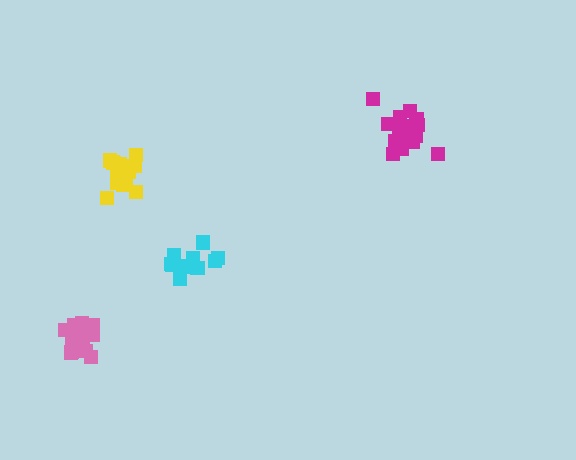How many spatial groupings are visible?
There are 4 spatial groupings.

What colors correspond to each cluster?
The clusters are colored: magenta, yellow, pink, cyan.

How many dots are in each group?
Group 1: 16 dots, Group 2: 15 dots, Group 3: 16 dots, Group 4: 10 dots (57 total).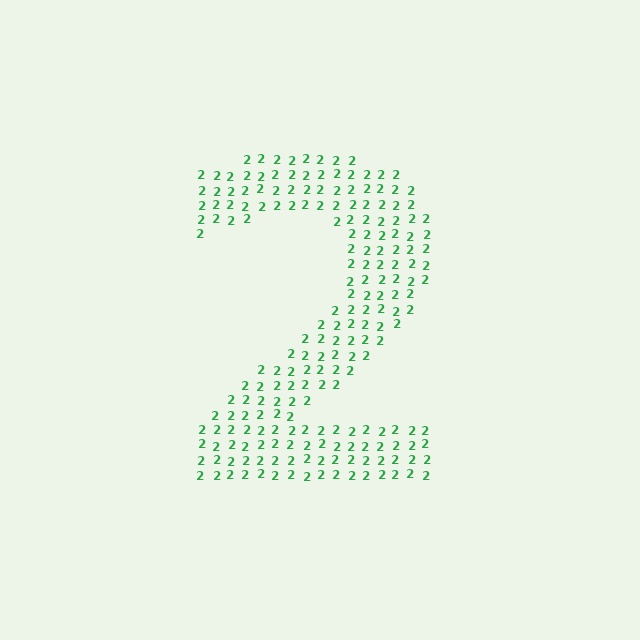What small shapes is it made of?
It is made of small digit 2's.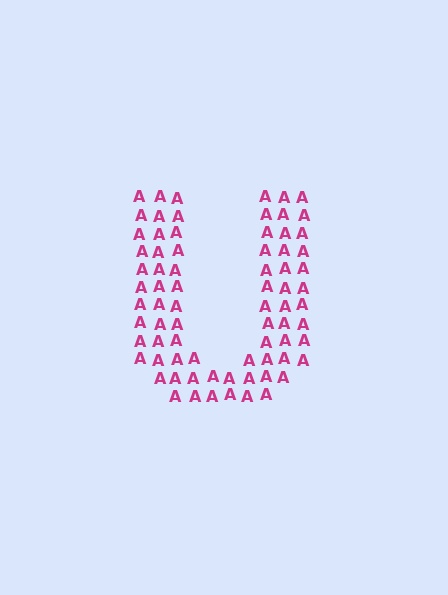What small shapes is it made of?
It is made of small letter A's.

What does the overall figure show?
The overall figure shows the letter U.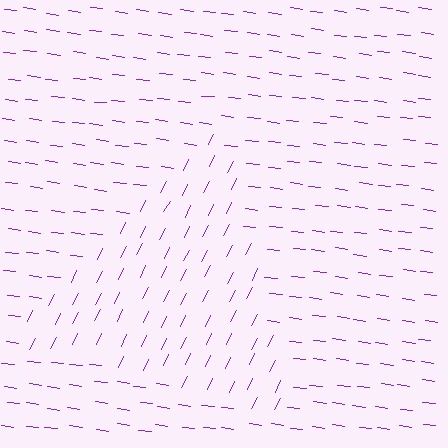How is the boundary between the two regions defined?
The boundary is defined purely by a change in line orientation (approximately 70 degrees difference). All lines are the same color and thickness.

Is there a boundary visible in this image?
Yes, there is a texture boundary formed by a change in line orientation.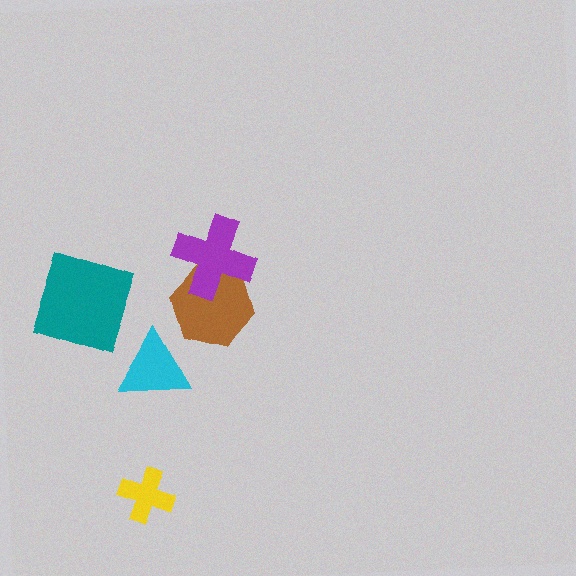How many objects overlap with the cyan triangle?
0 objects overlap with the cyan triangle.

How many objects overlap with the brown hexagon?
1 object overlaps with the brown hexagon.